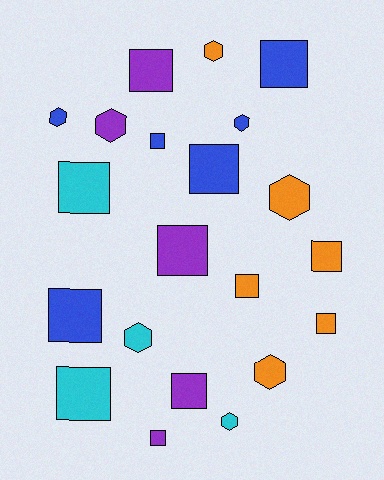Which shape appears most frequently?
Square, with 13 objects.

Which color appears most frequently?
Blue, with 6 objects.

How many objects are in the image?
There are 21 objects.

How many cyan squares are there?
There are 2 cyan squares.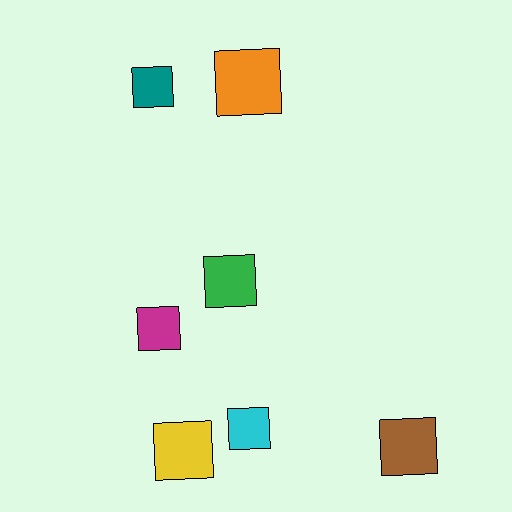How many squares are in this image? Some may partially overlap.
There are 7 squares.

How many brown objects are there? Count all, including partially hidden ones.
There is 1 brown object.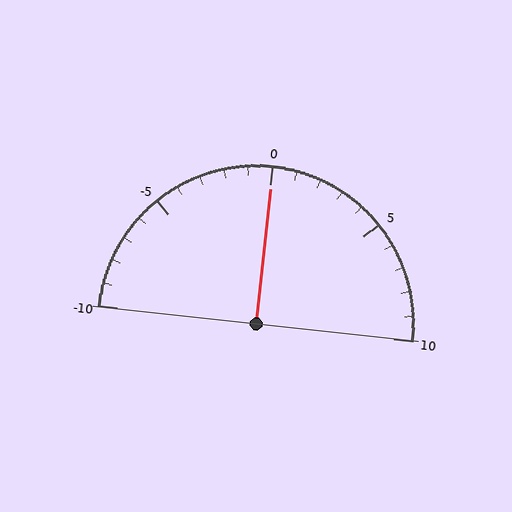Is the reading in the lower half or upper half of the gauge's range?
The reading is in the upper half of the range (-10 to 10).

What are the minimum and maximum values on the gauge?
The gauge ranges from -10 to 10.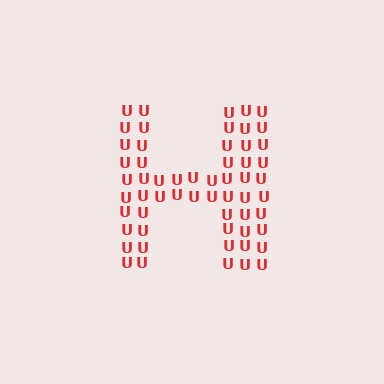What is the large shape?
The large shape is the letter H.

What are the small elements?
The small elements are letter U's.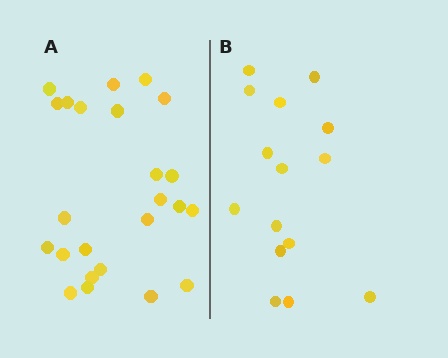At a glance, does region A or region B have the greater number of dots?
Region A (the left region) has more dots.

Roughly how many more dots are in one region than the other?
Region A has roughly 8 or so more dots than region B.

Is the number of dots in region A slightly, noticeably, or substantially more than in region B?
Region A has substantially more. The ratio is roughly 1.6 to 1.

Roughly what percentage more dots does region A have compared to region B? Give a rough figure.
About 60% more.